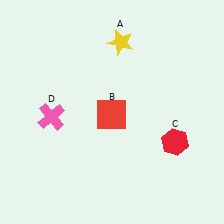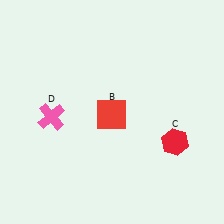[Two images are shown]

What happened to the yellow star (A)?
The yellow star (A) was removed in Image 2. It was in the top-right area of Image 1.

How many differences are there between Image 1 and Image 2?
There is 1 difference between the two images.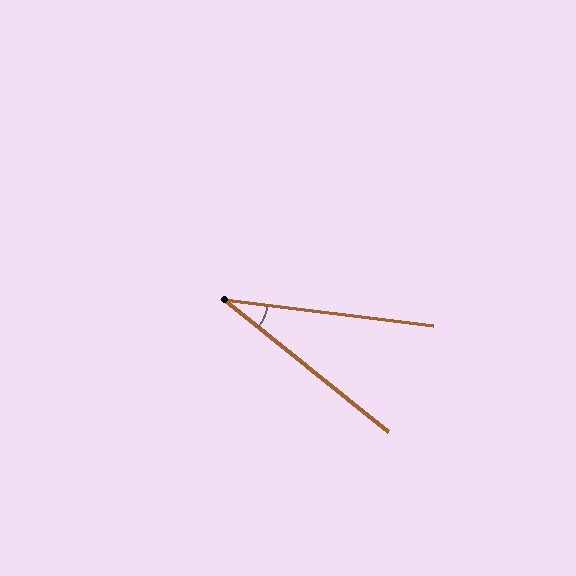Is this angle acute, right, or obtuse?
It is acute.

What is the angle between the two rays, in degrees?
Approximately 32 degrees.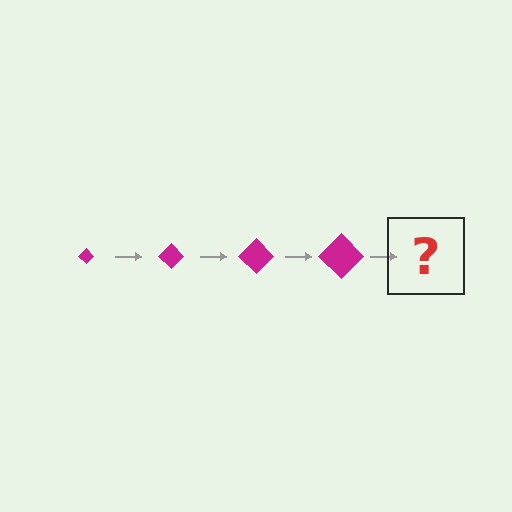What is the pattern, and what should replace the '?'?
The pattern is that the diamond gets progressively larger each step. The '?' should be a magenta diamond, larger than the previous one.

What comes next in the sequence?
The next element should be a magenta diamond, larger than the previous one.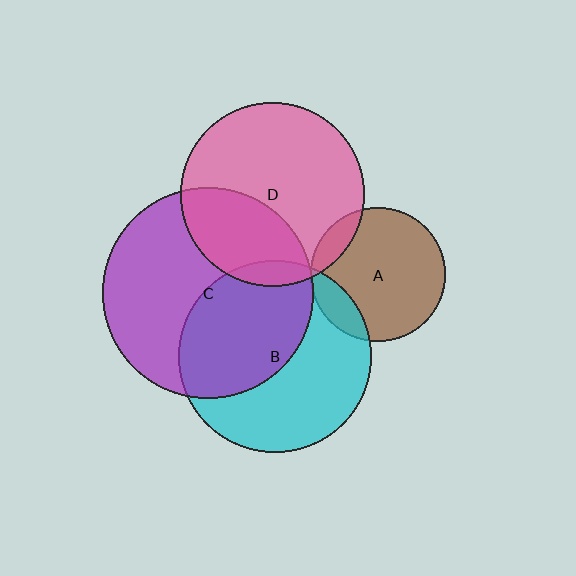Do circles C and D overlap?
Yes.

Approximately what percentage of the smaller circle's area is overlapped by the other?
Approximately 35%.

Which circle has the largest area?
Circle C (purple).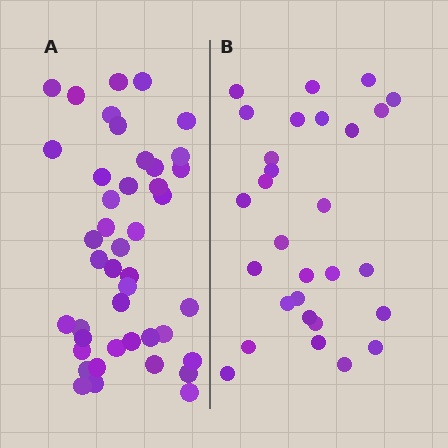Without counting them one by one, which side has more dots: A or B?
Region A (the left region) has more dots.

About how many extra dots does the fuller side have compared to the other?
Region A has approximately 15 more dots than region B.